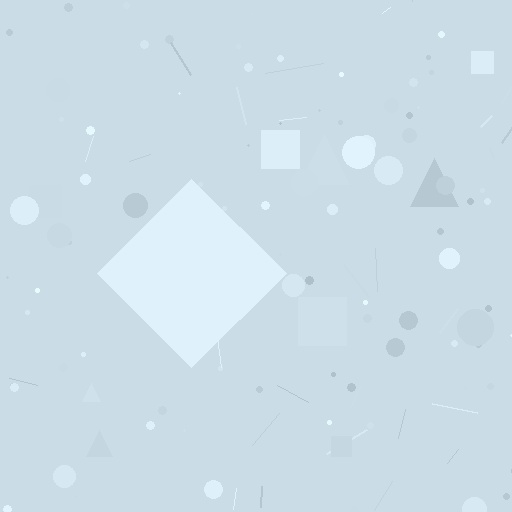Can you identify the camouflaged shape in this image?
The camouflaged shape is a diamond.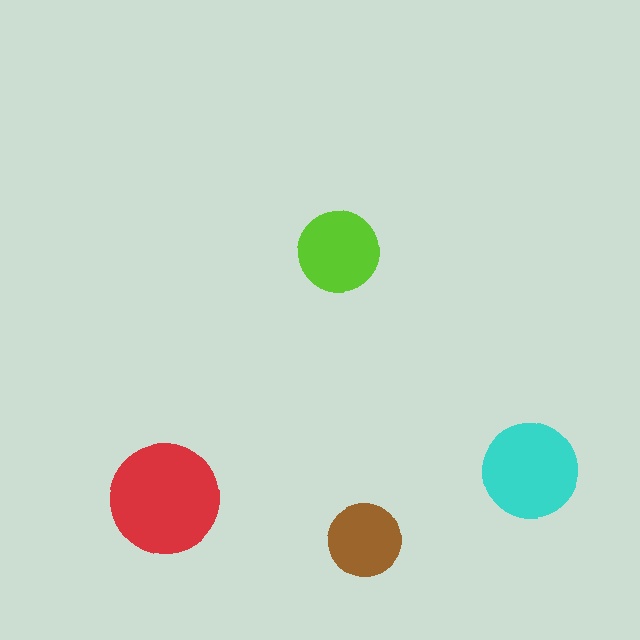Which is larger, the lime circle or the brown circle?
The lime one.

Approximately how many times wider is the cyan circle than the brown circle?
About 1.5 times wider.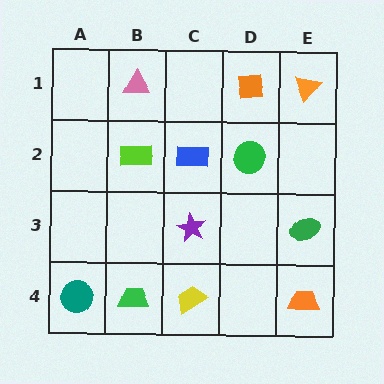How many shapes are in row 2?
3 shapes.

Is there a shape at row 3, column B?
No, that cell is empty.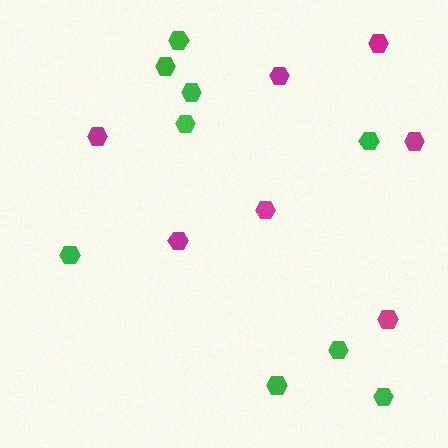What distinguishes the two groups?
There are 2 groups: one group of green hexagons (9) and one group of magenta hexagons (7).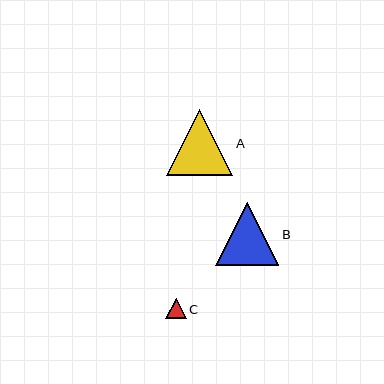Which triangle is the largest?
Triangle A is the largest with a size of approximately 66 pixels.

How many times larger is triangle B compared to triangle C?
Triangle B is approximately 3.1 times the size of triangle C.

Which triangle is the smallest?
Triangle C is the smallest with a size of approximately 21 pixels.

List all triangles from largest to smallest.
From largest to smallest: A, B, C.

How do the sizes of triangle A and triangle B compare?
Triangle A and triangle B are approximately the same size.